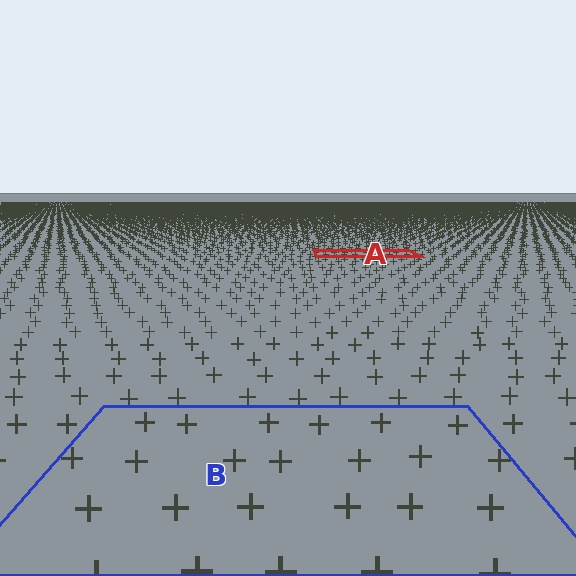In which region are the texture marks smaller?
The texture marks are smaller in region A, because it is farther away.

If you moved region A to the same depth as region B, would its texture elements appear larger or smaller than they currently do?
They would appear larger. At a closer depth, the same texture elements are projected at a bigger on-screen size.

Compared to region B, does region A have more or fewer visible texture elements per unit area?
Region A has more texture elements per unit area — they are packed more densely because it is farther away.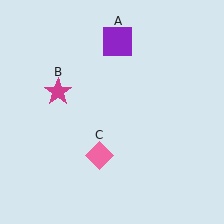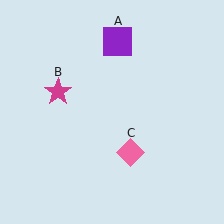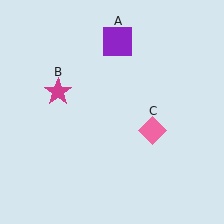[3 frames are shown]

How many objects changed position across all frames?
1 object changed position: pink diamond (object C).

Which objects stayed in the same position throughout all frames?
Purple square (object A) and magenta star (object B) remained stationary.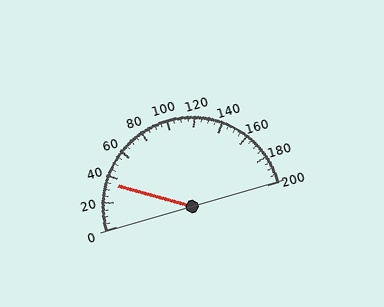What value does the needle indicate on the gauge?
The needle indicates approximately 35.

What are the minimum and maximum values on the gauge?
The gauge ranges from 0 to 200.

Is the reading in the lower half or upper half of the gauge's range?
The reading is in the lower half of the range (0 to 200).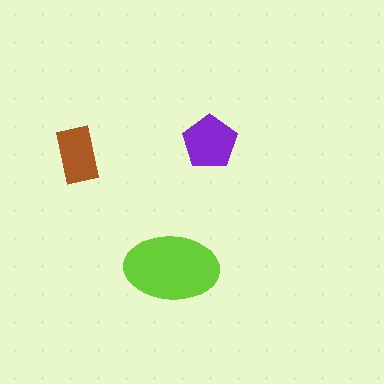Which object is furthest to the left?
The brown rectangle is leftmost.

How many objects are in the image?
There are 3 objects in the image.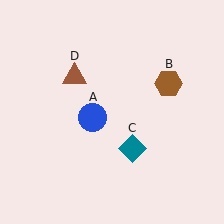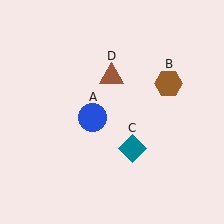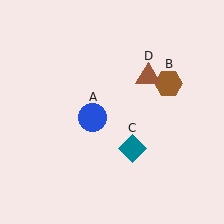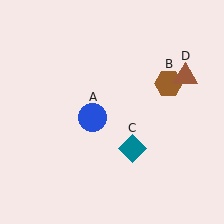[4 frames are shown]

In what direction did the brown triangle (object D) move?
The brown triangle (object D) moved right.